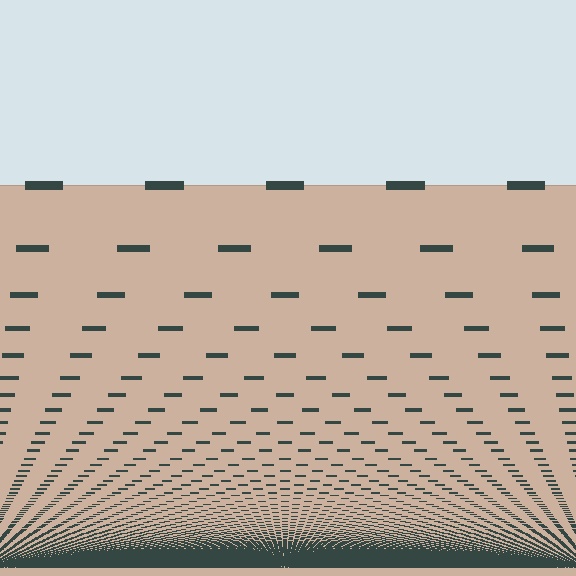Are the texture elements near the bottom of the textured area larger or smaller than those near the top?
Smaller. The gradient is inverted — elements near the bottom are smaller and denser.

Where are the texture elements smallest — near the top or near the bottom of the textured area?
Near the bottom.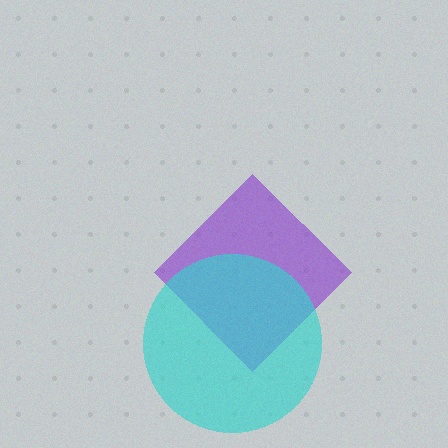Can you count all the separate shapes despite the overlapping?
Yes, there are 2 separate shapes.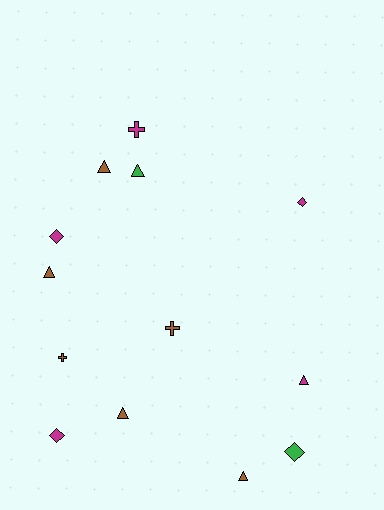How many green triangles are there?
There is 1 green triangle.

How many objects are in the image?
There are 13 objects.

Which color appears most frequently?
Brown, with 6 objects.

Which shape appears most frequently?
Triangle, with 6 objects.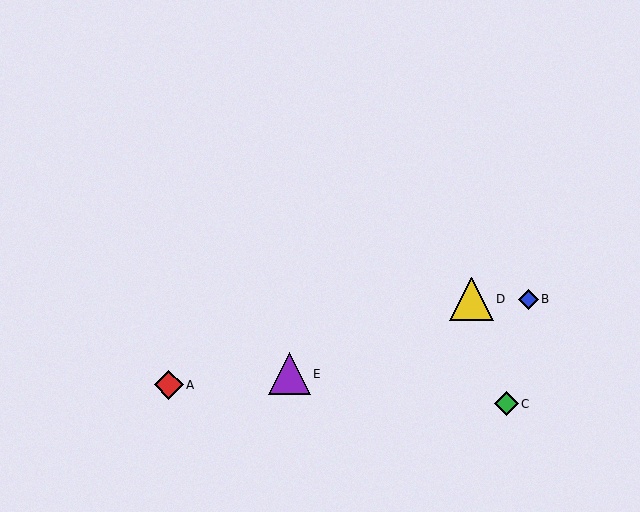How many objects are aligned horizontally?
2 objects (B, D) are aligned horizontally.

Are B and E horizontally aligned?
No, B is at y≈299 and E is at y≈374.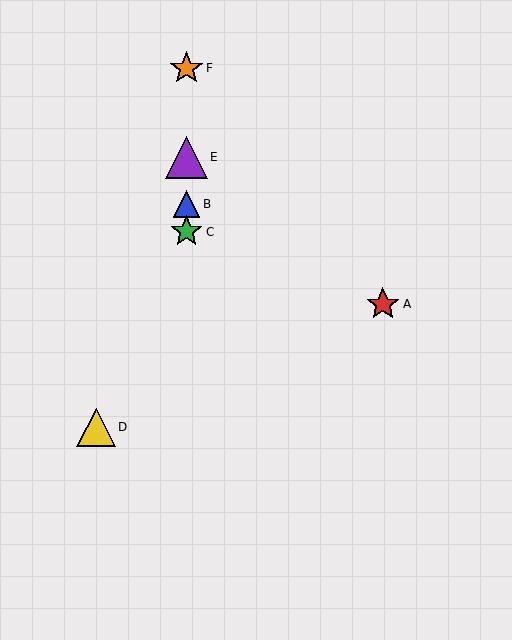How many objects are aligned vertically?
4 objects (B, C, E, F) are aligned vertically.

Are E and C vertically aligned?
Yes, both are at x≈186.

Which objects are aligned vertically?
Objects B, C, E, F are aligned vertically.